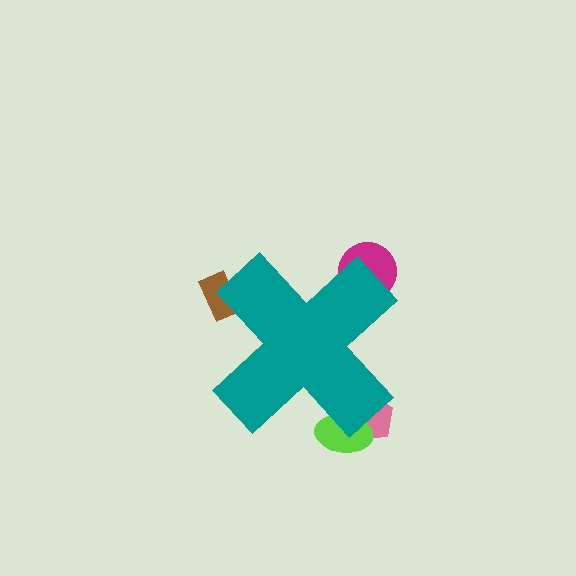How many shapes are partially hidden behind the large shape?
4 shapes are partially hidden.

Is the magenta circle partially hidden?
Yes, the magenta circle is partially hidden behind the teal cross.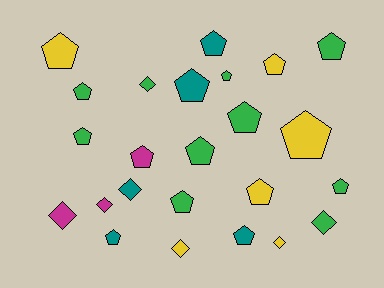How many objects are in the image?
There are 24 objects.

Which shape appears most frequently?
Pentagon, with 17 objects.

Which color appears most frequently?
Green, with 10 objects.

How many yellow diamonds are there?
There are 2 yellow diamonds.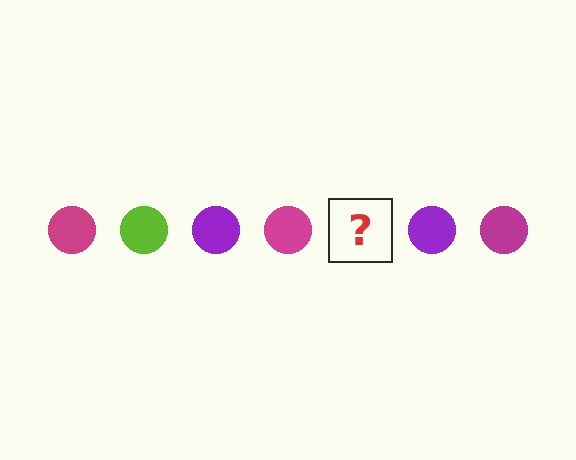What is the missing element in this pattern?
The missing element is a lime circle.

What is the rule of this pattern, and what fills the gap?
The rule is that the pattern cycles through magenta, lime, purple circles. The gap should be filled with a lime circle.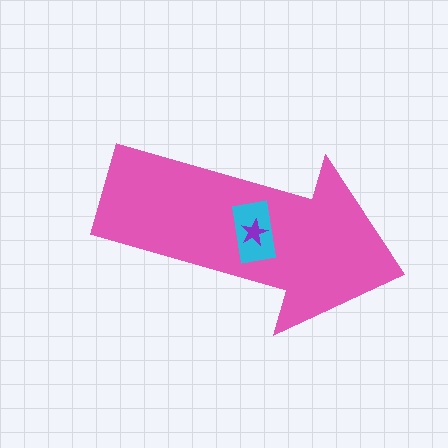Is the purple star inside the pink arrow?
Yes.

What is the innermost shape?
The purple star.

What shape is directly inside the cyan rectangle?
The purple star.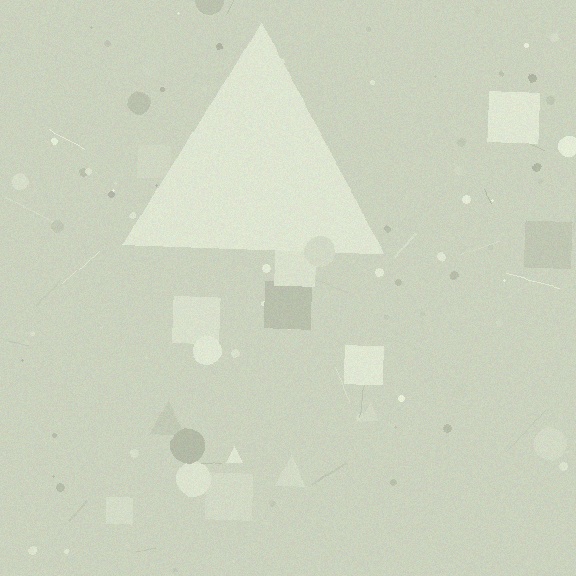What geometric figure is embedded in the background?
A triangle is embedded in the background.